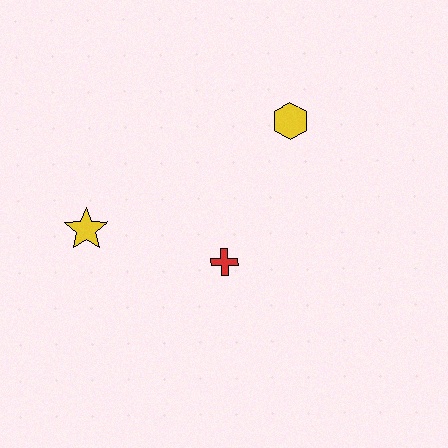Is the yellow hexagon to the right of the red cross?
Yes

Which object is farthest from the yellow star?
The yellow hexagon is farthest from the yellow star.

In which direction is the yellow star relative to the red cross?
The yellow star is to the left of the red cross.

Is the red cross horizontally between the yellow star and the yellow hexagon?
Yes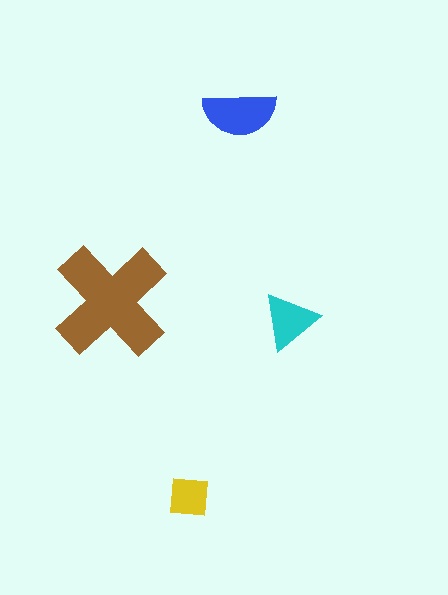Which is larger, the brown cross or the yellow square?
The brown cross.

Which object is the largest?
The brown cross.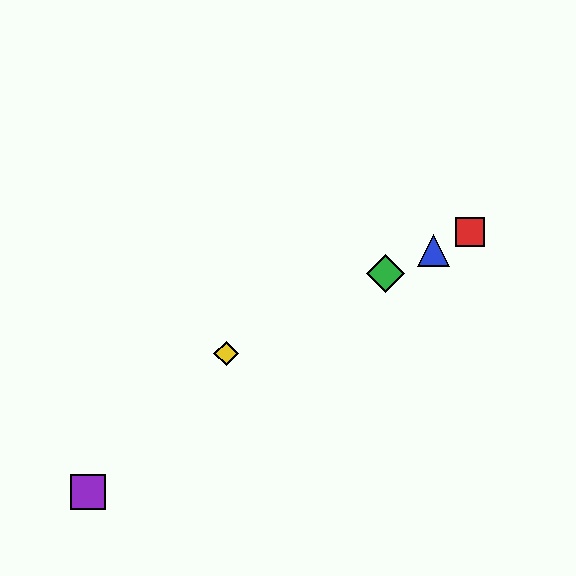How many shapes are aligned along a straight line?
4 shapes (the red square, the blue triangle, the green diamond, the yellow diamond) are aligned along a straight line.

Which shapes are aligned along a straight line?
The red square, the blue triangle, the green diamond, the yellow diamond are aligned along a straight line.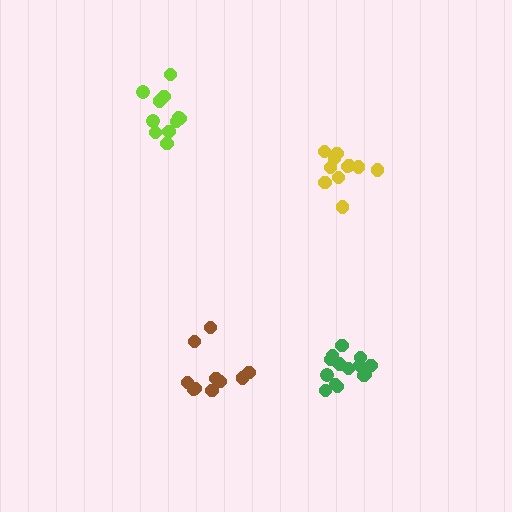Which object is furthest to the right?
The green cluster is rightmost.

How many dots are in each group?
Group 1: 14 dots, Group 2: 11 dots, Group 3: 11 dots, Group 4: 10 dots (46 total).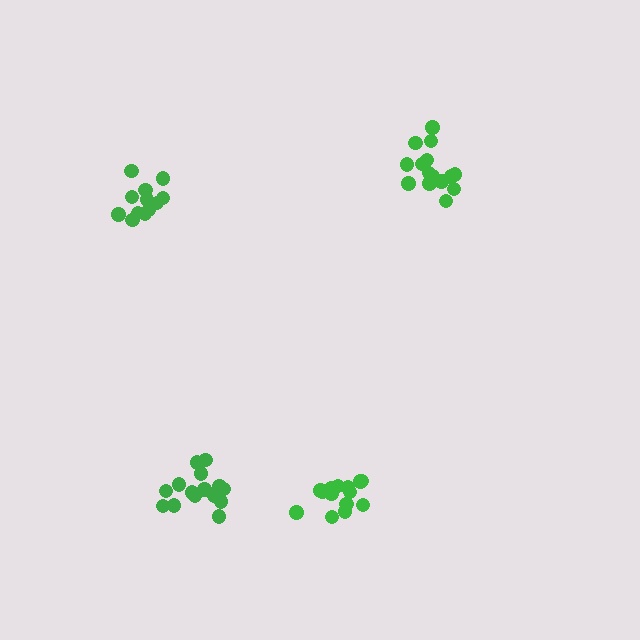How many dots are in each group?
Group 1: 15 dots, Group 2: 15 dots, Group 3: 12 dots, Group 4: 14 dots (56 total).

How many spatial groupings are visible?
There are 4 spatial groupings.